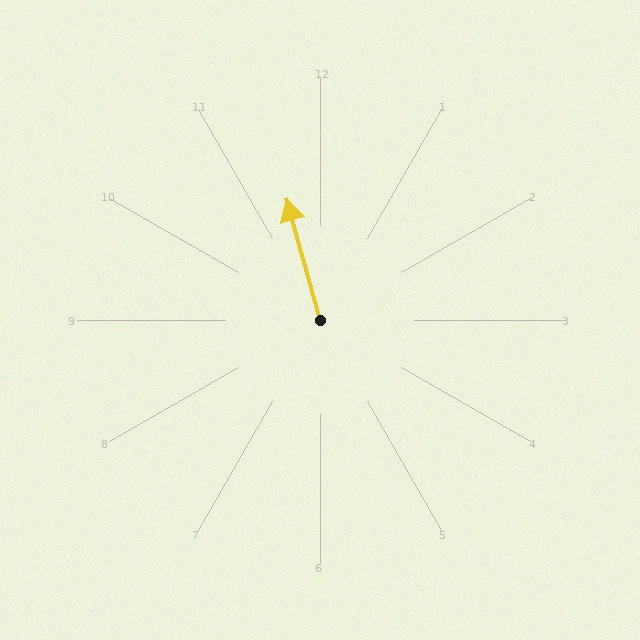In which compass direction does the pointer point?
North.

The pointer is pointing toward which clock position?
Roughly 11 o'clock.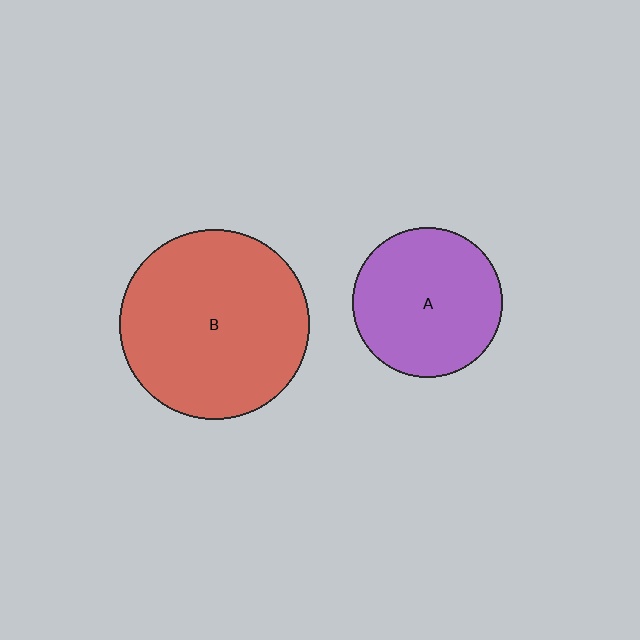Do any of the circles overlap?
No, none of the circles overlap.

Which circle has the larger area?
Circle B (red).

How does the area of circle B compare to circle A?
Approximately 1.6 times.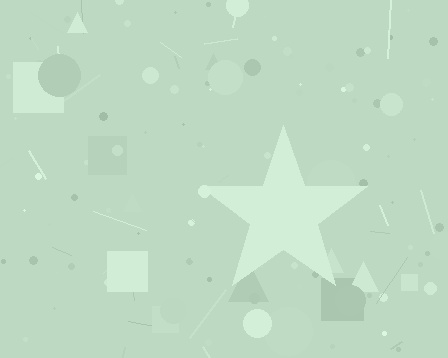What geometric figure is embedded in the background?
A star is embedded in the background.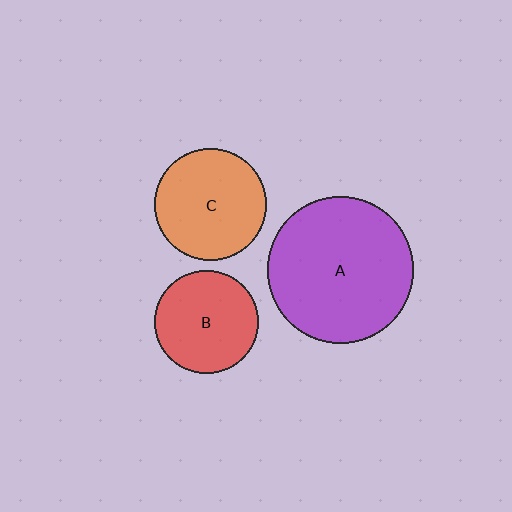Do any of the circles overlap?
No, none of the circles overlap.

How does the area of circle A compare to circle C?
Approximately 1.7 times.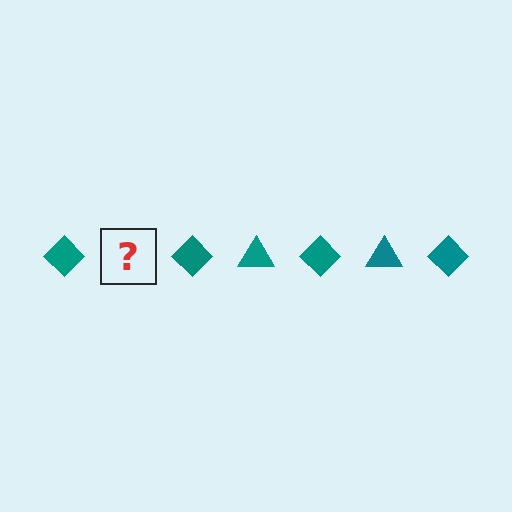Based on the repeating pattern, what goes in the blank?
The blank should be a teal triangle.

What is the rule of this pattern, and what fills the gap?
The rule is that the pattern cycles through diamond, triangle shapes in teal. The gap should be filled with a teal triangle.